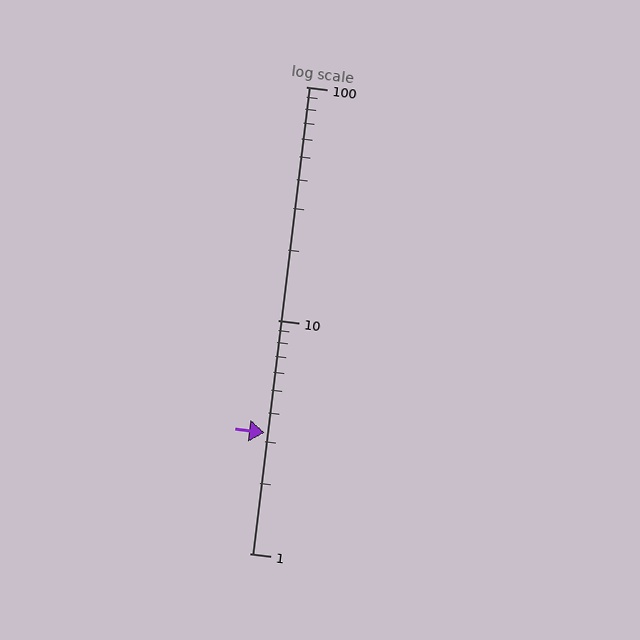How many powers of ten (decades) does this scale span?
The scale spans 2 decades, from 1 to 100.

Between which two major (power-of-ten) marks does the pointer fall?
The pointer is between 1 and 10.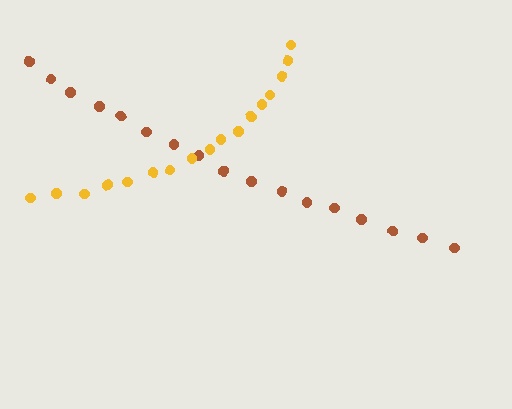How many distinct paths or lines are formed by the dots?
There are 2 distinct paths.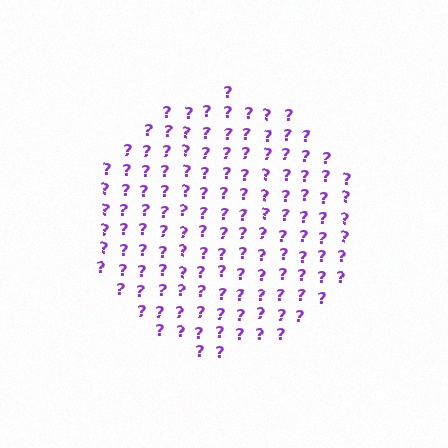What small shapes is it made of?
It is made of small question marks.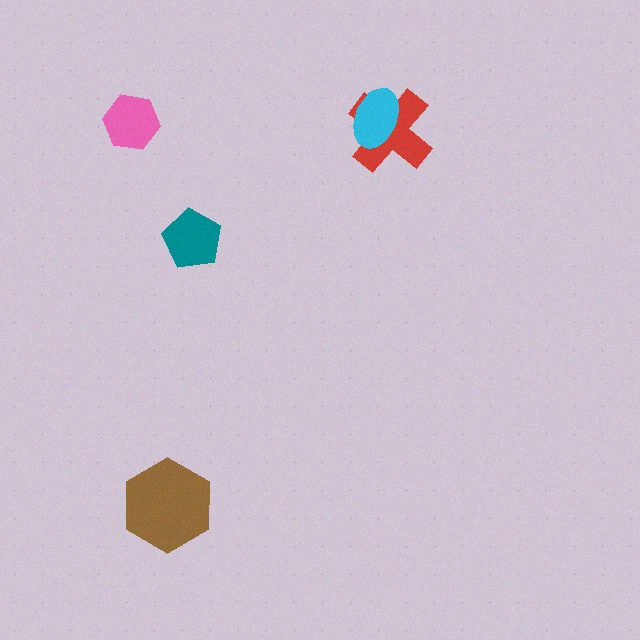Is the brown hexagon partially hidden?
No, no other shape covers it.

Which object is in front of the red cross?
The cyan ellipse is in front of the red cross.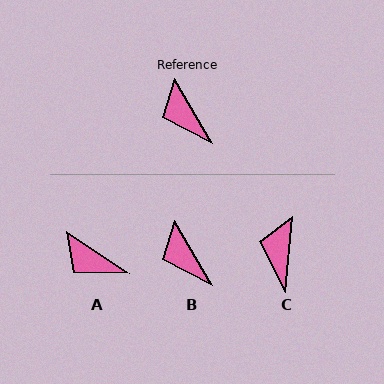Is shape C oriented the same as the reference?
No, it is off by about 35 degrees.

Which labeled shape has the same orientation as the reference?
B.